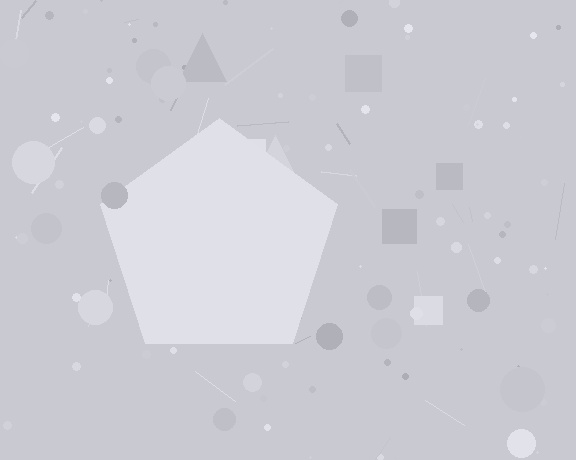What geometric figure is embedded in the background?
A pentagon is embedded in the background.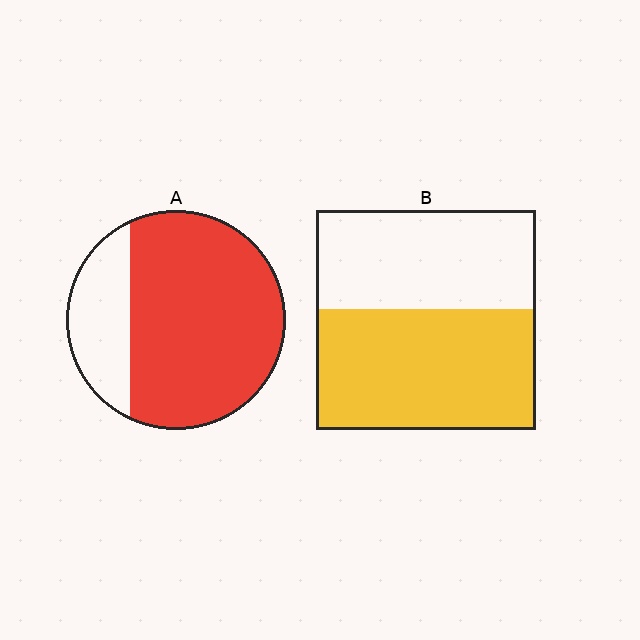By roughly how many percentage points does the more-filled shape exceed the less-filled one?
By roughly 20 percentage points (A over B).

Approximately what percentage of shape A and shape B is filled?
A is approximately 75% and B is approximately 55%.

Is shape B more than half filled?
Yes.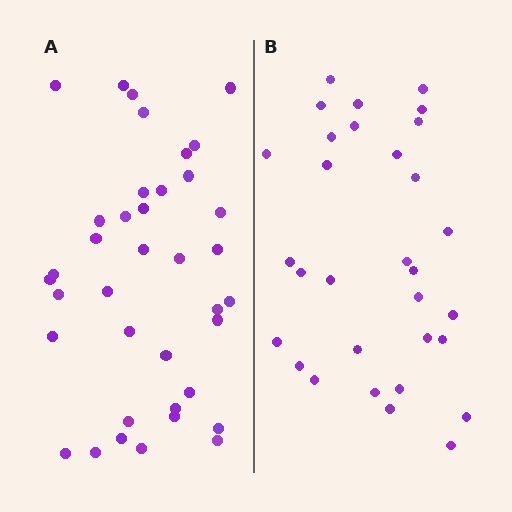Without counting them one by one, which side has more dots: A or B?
Region A (the left region) has more dots.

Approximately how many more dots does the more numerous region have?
Region A has roughly 8 or so more dots than region B.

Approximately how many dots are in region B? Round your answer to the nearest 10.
About 30 dots. (The exact count is 31, which rounds to 30.)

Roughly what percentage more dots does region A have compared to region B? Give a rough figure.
About 25% more.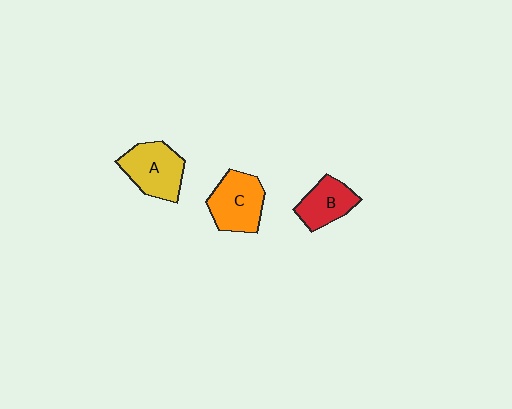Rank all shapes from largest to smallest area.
From largest to smallest: A (yellow), C (orange), B (red).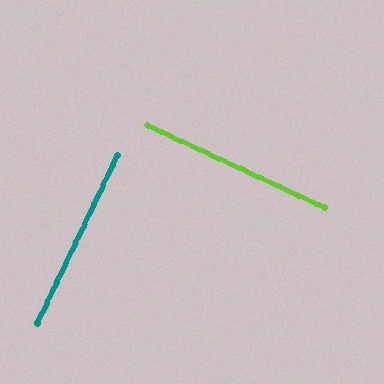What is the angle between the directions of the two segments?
Approximately 89 degrees.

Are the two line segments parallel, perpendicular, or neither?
Perpendicular — they meet at approximately 89°.